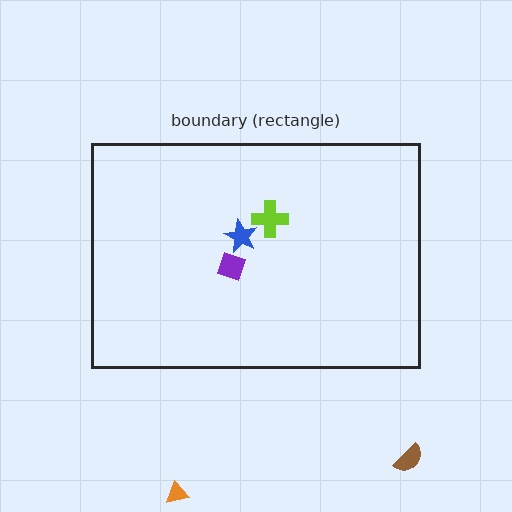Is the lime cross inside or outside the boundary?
Inside.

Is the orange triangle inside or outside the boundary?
Outside.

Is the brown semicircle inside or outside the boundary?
Outside.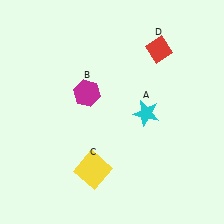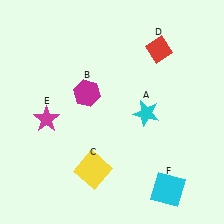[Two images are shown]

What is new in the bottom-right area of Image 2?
A cyan square (F) was added in the bottom-right area of Image 2.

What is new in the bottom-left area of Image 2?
A magenta star (E) was added in the bottom-left area of Image 2.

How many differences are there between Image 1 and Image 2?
There are 2 differences between the two images.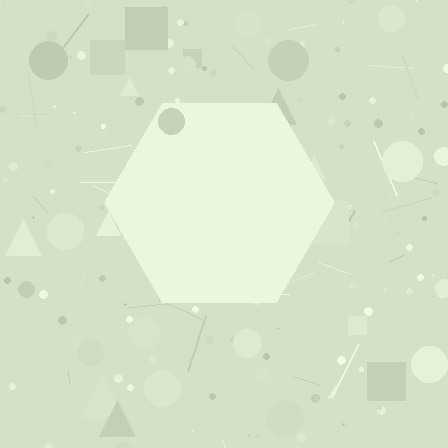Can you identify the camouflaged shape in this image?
The camouflaged shape is a hexagon.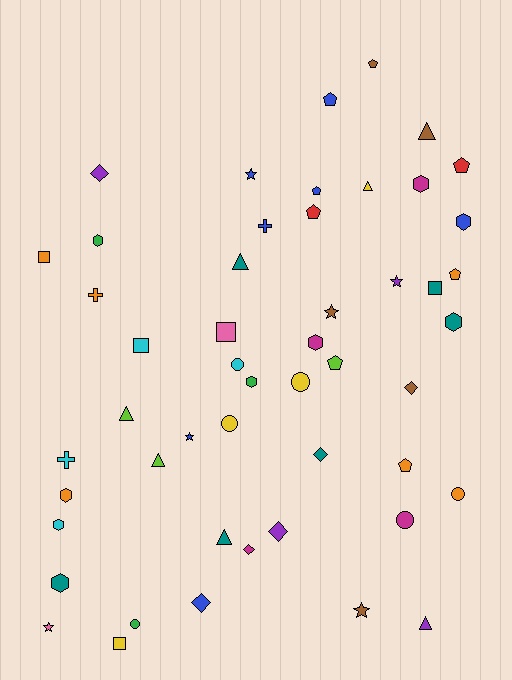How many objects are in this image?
There are 50 objects.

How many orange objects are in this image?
There are 6 orange objects.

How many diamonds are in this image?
There are 6 diamonds.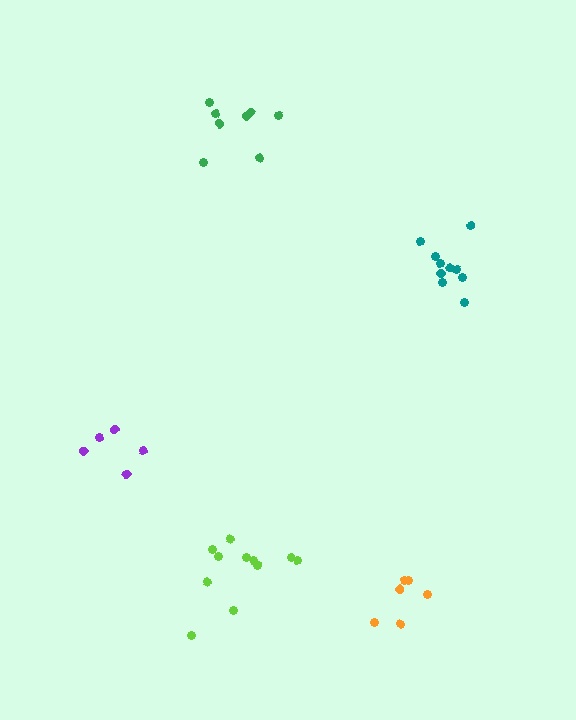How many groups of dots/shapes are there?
There are 5 groups.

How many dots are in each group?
Group 1: 10 dots, Group 2: 5 dots, Group 3: 11 dots, Group 4: 8 dots, Group 5: 6 dots (40 total).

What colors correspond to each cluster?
The clusters are colored: teal, purple, lime, green, orange.